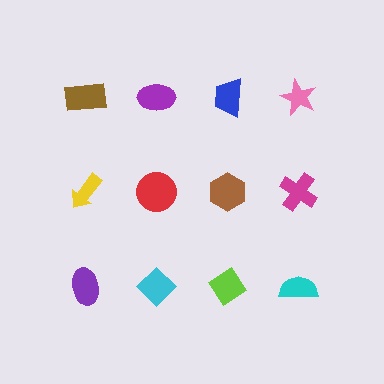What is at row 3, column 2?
A cyan diamond.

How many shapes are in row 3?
4 shapes.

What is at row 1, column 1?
A brown rectangle.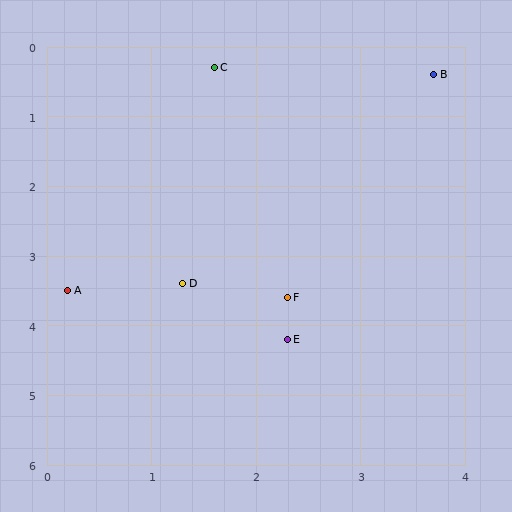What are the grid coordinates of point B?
Point B is at approximately (3.7, 0.4).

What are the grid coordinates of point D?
Point D is at approximately (1.3, 3.4).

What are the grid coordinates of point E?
Point E is at approximately (2.3, 4.2).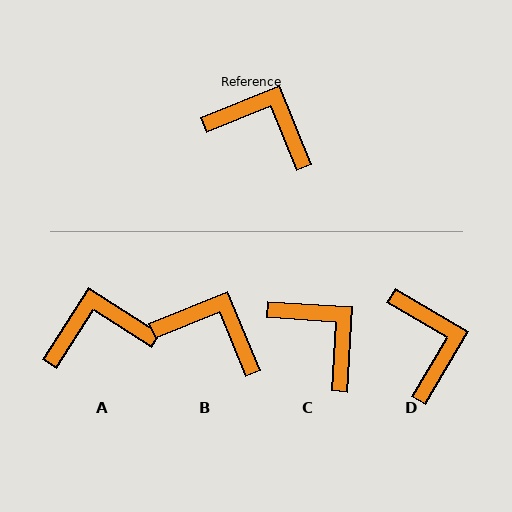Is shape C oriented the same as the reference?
No, it is off by about 26 degrees.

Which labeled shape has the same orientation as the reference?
B.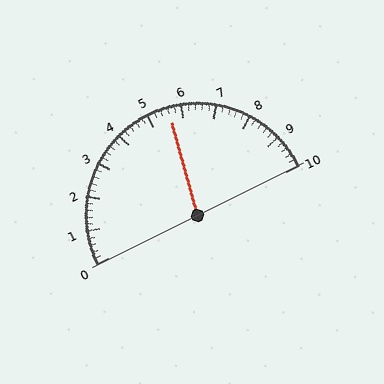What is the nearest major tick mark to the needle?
The nearest major tick mark is 6.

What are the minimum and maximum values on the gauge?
The gauge ranges from 0 to 10.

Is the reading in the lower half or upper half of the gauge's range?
The reading is in the upper half of the range (0 to 10).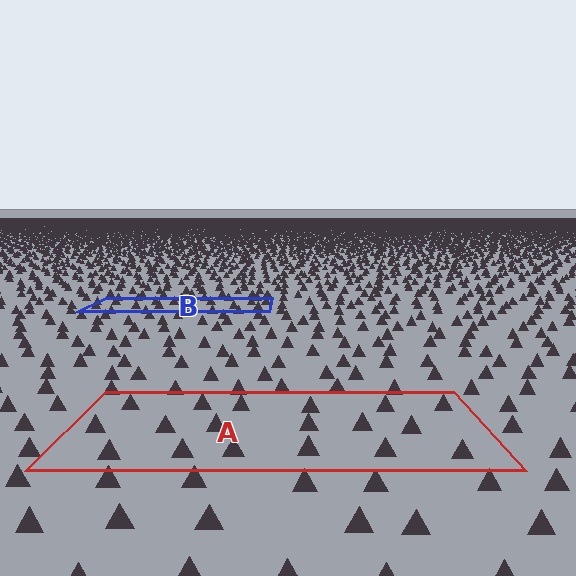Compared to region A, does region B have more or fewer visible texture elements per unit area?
Region B has more texture elements per unit area — they are packed more densely because it is farther away.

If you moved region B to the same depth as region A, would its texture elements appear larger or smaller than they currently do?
They would appear larger. At a closer depth, the same texture elements are projected at a bigger on-screen size.